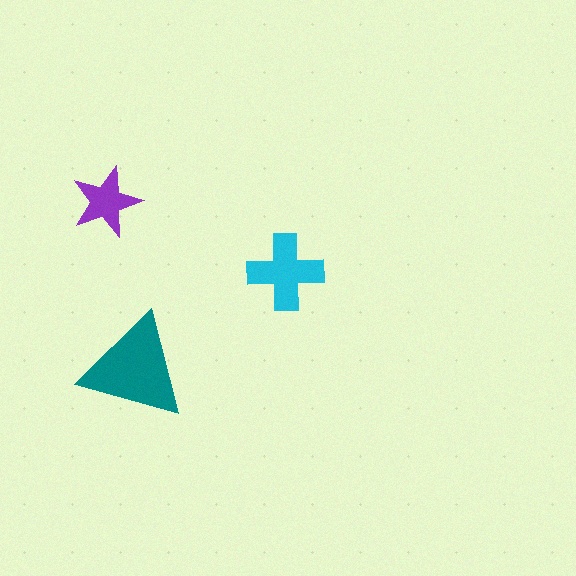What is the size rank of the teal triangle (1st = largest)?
1st.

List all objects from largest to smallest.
The teal triangle, the cyan cross, the purple star.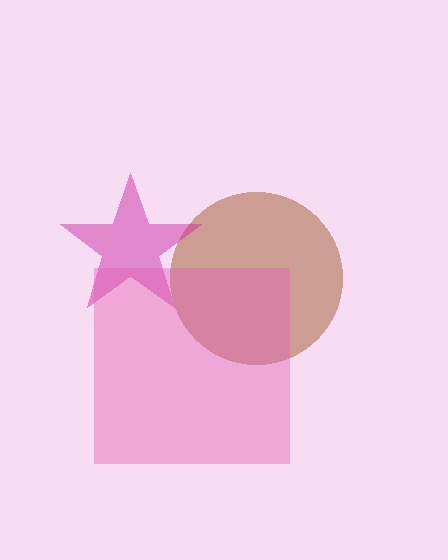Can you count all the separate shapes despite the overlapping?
Yes, there are 3 separate shapes.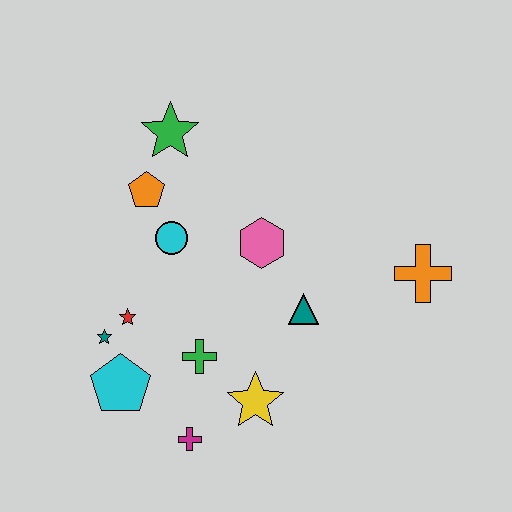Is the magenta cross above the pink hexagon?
No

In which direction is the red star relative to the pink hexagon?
The red star is to the left of the pink hexagon.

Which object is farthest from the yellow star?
The green star is farthest from the yellow star.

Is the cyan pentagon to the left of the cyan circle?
Yes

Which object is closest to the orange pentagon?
The cyan circle is closest to the orange pentagon.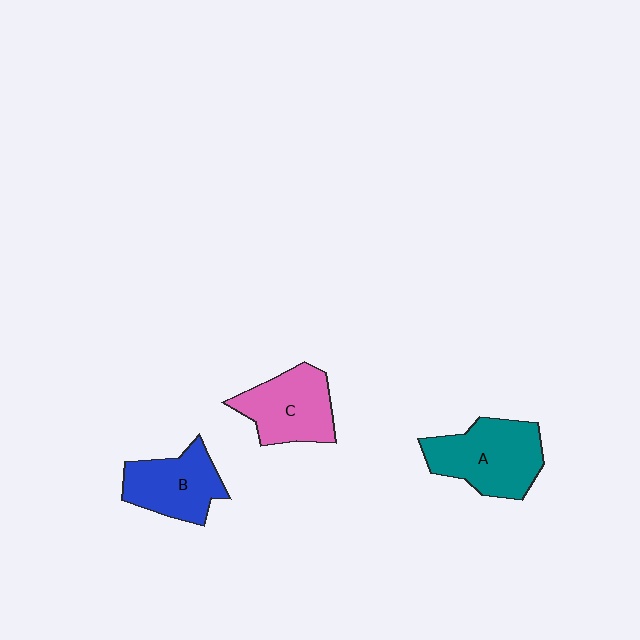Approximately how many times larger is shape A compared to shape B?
Approximately 1.3 times.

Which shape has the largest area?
Shape A (teal).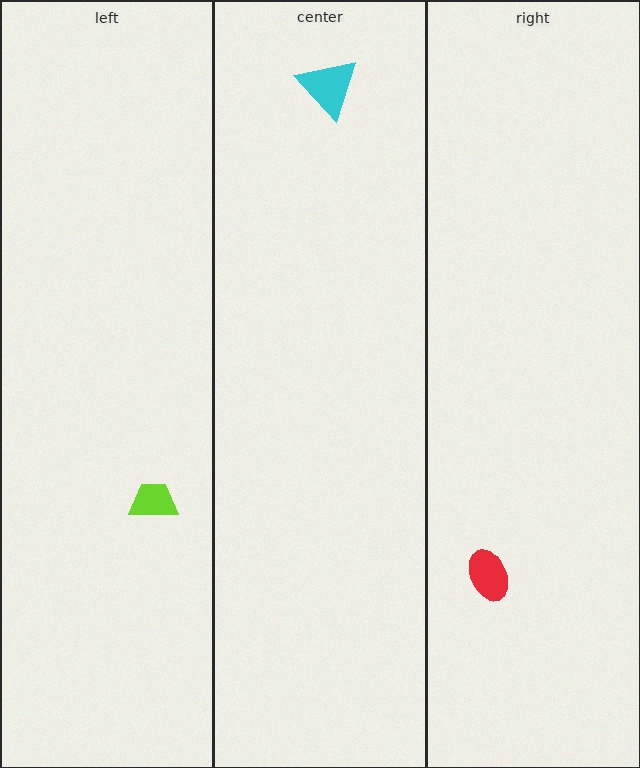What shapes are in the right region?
The red ellipse.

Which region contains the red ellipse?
The right region.